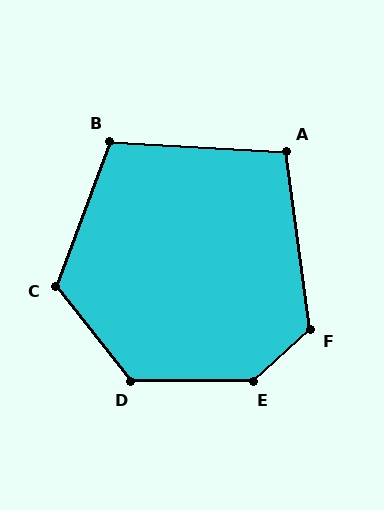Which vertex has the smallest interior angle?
A, at approximately 101 degrees.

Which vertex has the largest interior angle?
E, at approximately 138 degrees.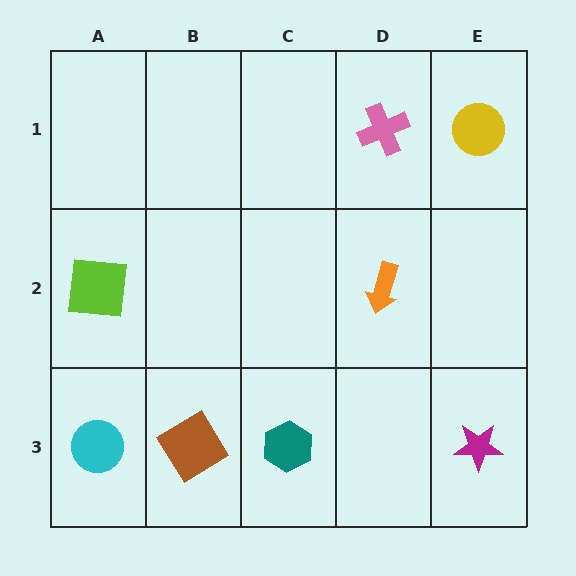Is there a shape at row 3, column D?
No, that cell is empty.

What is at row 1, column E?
A yellow circle.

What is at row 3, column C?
A teal hexagon.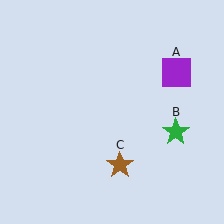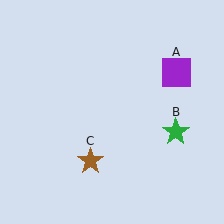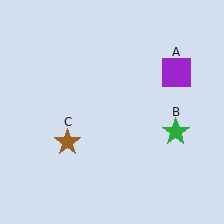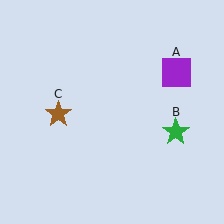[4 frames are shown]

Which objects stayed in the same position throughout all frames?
Purple square (object A) and green star (object B) remained stationary.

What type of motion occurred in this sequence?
The brown star (object C) rotated clockwise around the center of the scene.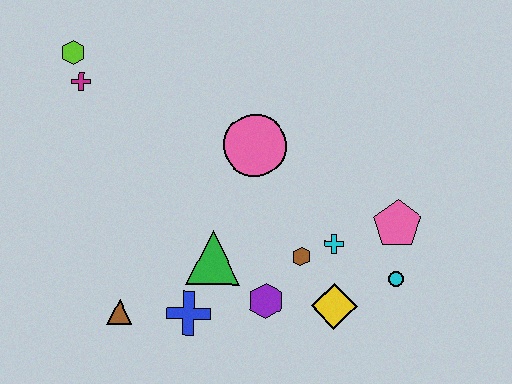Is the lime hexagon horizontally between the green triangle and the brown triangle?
No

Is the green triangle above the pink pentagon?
No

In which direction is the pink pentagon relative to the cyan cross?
The pink pentagon is to the right of the cyan cross.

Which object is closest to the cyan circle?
The pink pentagon is closest to the cyan circle.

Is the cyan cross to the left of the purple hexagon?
No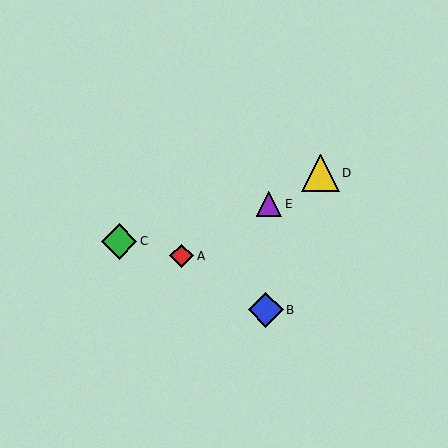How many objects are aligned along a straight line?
3 objects (A, D, E) are aligned along a straight line.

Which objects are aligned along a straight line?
Objects A, D, E are aligned along a straight line.